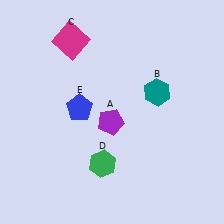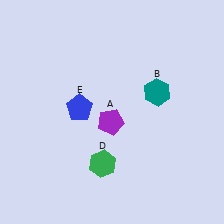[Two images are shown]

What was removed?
The magenta square (C) was removed in Image 2.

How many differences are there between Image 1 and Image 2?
There is 1 difference between the two images.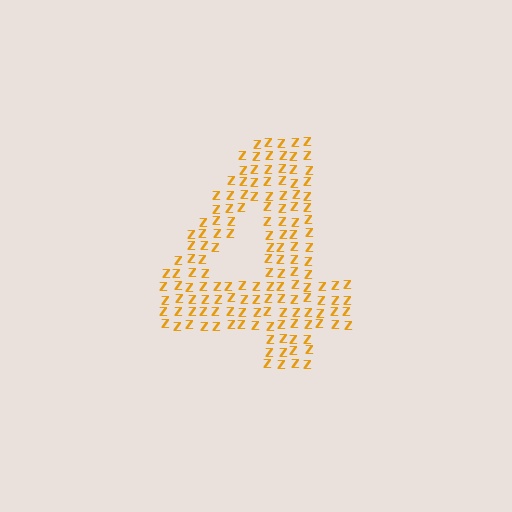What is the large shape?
The large shape is the digit 4.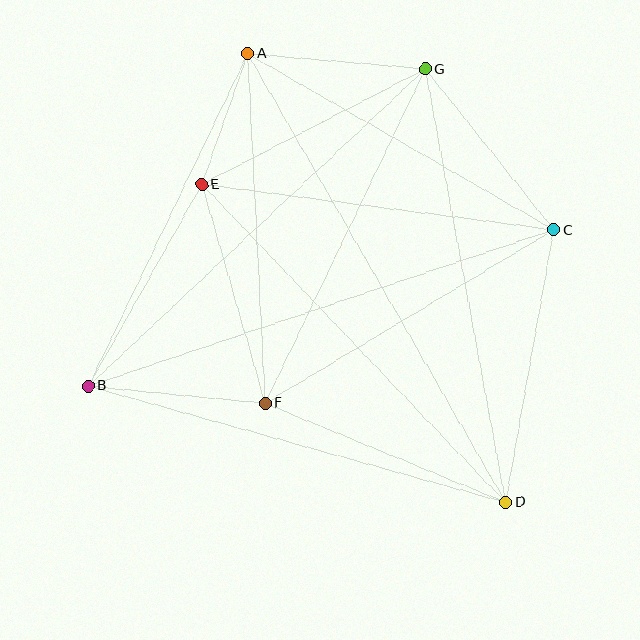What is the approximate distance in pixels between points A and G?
The distance between A and G is approximately 178 pixels.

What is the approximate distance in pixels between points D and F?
The distance between D and F is approximately 261 pixels.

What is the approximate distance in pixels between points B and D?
The distance between B and D is approximately 433 pixels.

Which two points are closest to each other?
Points A and E are closest to each other.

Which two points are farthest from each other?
Points A and D are farthest from each other.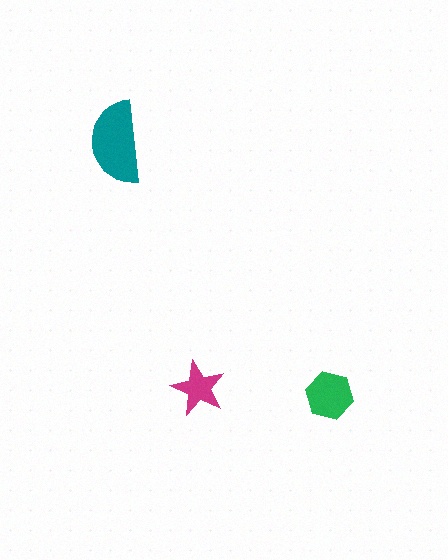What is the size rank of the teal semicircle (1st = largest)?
1st.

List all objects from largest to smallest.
The teal semicircle, the green hexagon, the magenta star.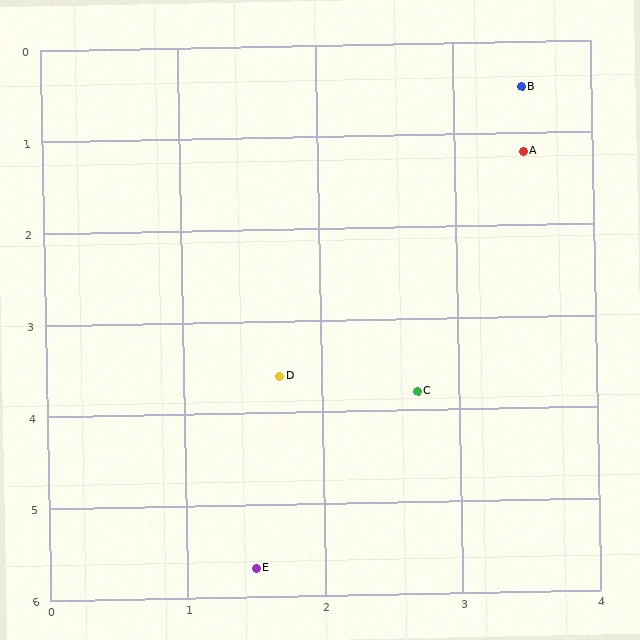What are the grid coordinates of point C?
Point C is at approximately (2.7, 3.8).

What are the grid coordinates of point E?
Point E is at approximately (1.5, 5.7).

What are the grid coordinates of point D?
Point D is at approximately (1.7, 3.6).